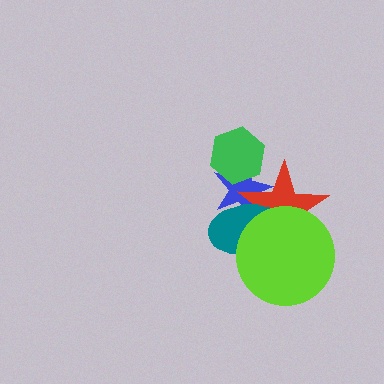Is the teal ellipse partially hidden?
Yes, it is partially covered by another shape.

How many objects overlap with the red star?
4 objects overlap with the red star.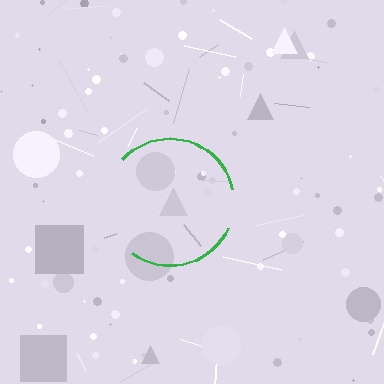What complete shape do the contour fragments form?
The contour fragments form a circle.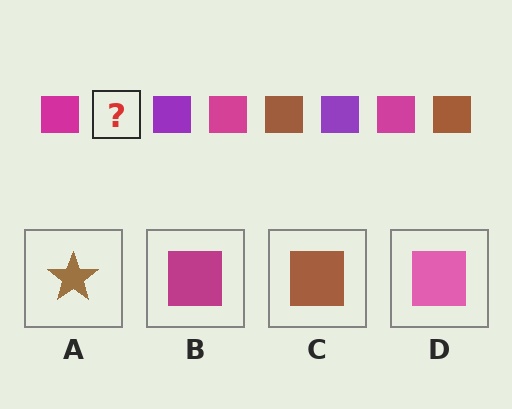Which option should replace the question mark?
Option C.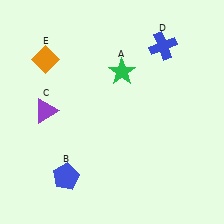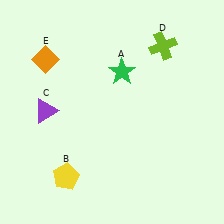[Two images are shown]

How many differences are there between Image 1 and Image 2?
There are 2 differences between the two images.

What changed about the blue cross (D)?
In Image 1, D is blue. In Image 2, it changed to lime.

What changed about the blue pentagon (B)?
In Image 1, B is blue. In Image 2, it changed to yellow.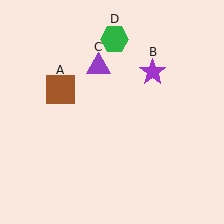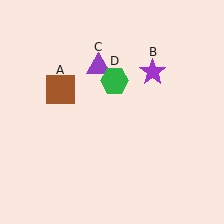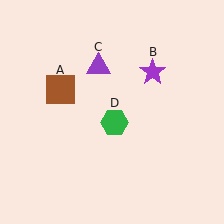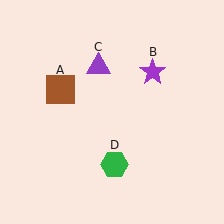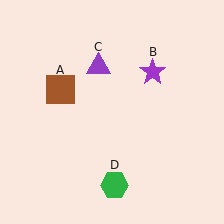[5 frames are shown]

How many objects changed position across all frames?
1 object changed position: green hexagon (object D).